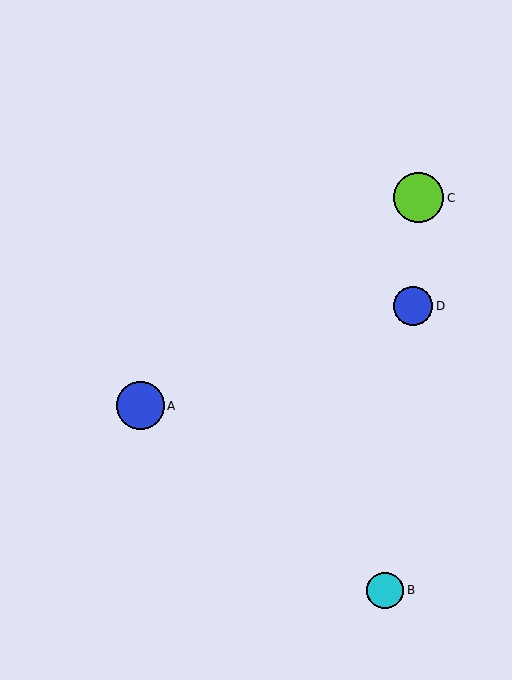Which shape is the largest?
The lime circle (labeled C) is the largest.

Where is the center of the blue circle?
The center of the blue circle is at (413, 306).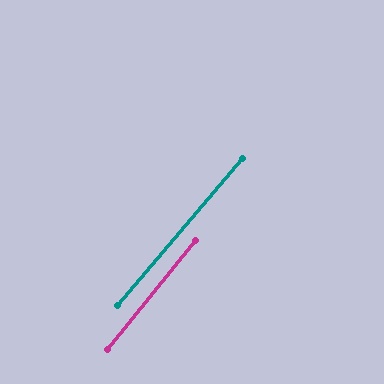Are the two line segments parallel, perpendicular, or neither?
Parallel — their directions differ by only 1.5°.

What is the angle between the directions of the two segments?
Approximately 2 degrees.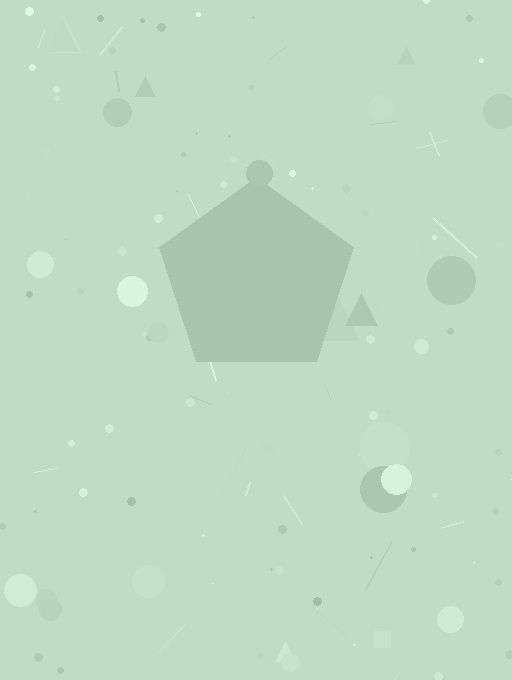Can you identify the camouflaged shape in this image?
The camouflaged shape is a pentagon.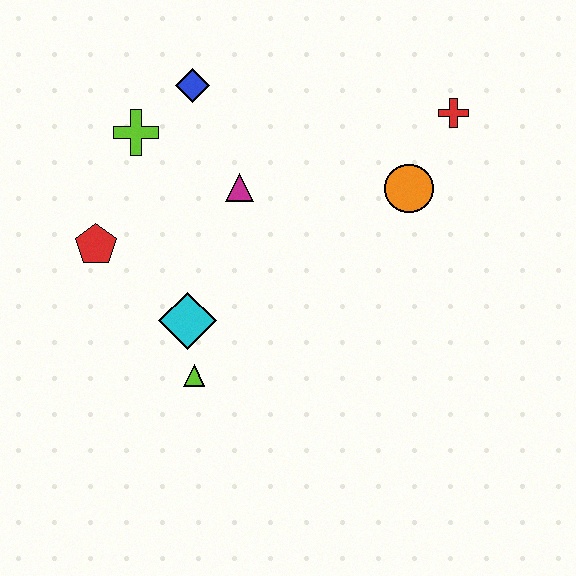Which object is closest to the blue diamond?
The lime cross is closest to the blue diamond.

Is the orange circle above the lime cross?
No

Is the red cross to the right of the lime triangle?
Yes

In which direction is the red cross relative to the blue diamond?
The red cross is to the right of the blue diamond.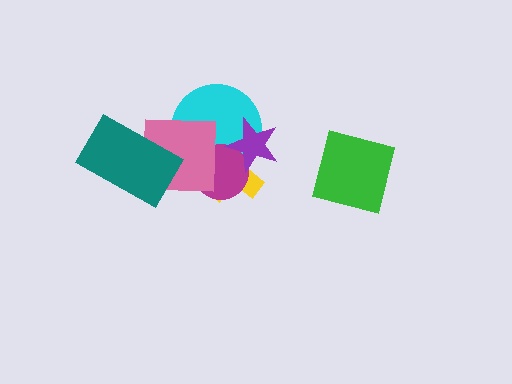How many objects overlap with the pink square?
4 objects overlap with the pink square.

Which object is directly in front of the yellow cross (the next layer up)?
The cyan circle is directly in front of the yellow cross.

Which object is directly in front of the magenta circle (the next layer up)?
The pink square is directly in front of the magenta circle.